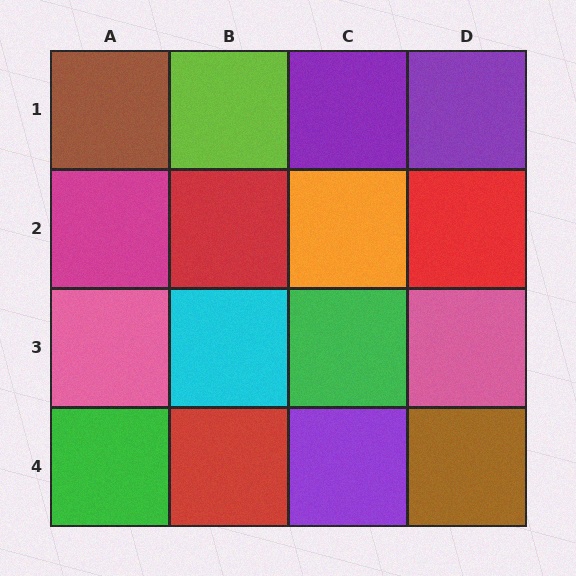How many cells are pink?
2 cells are pink.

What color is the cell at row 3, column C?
Green.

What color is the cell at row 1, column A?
Brown.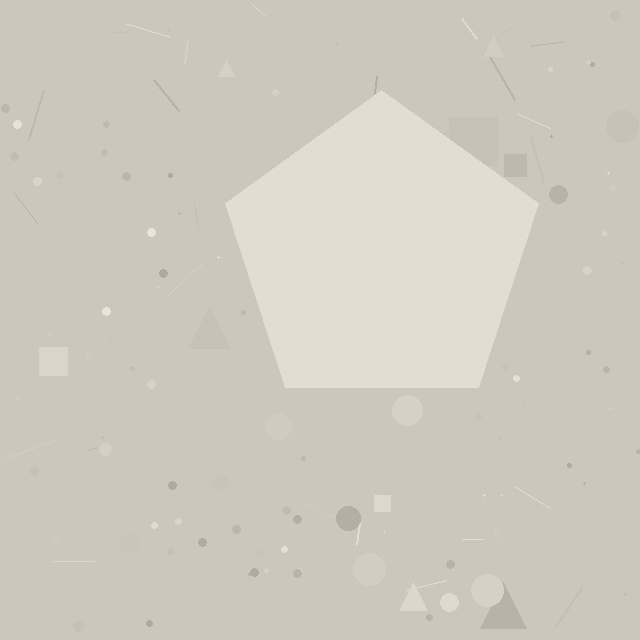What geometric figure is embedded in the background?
A pentagon is embedded in the background.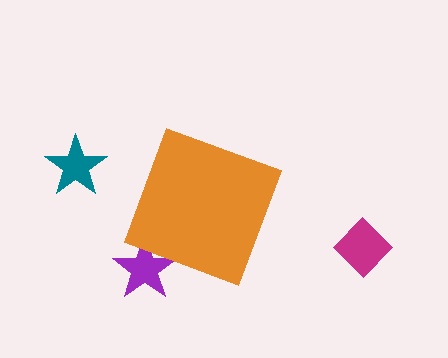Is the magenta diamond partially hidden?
No, the magenta diamond is fully visible.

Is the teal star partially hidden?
No, the teal star is fully visible.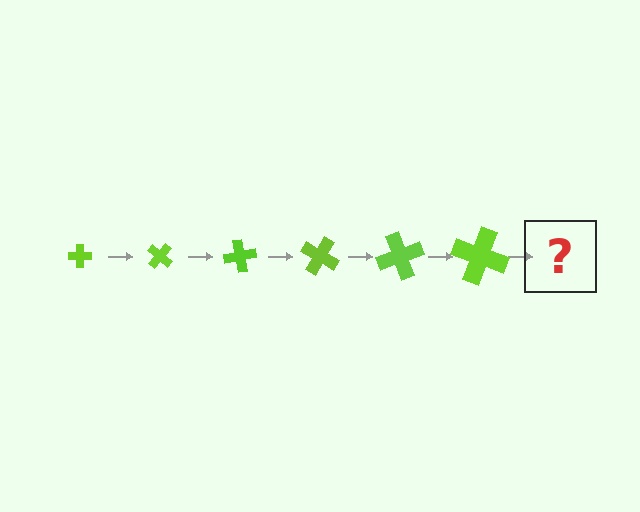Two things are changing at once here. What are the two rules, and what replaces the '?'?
The two rules are that the cross grows larger each step and it rotates 40 degrees each step. The '?' should be a cross, larger than the previous one and rotated 240 degrees from the start.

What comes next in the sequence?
The next element should be a cross, larger than the previous one and rotated 240 degrees from the start.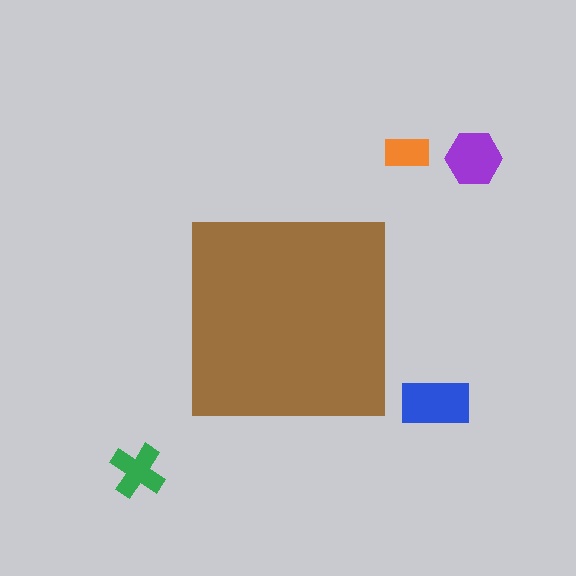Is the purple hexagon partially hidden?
No, the purple hexagon is fully visible.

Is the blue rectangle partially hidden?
No, the blue rectangle is fully visible.